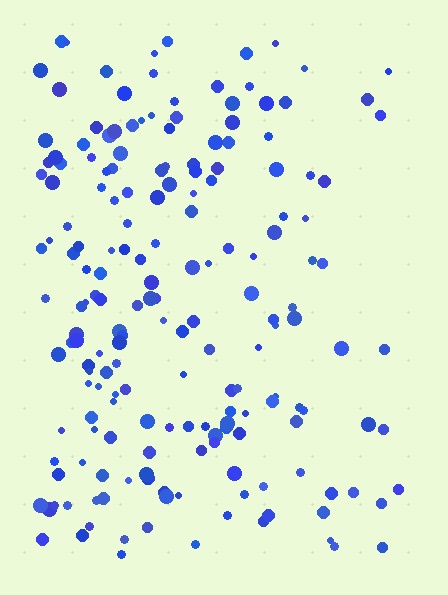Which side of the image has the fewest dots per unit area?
The right.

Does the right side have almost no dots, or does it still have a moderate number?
Still a moderate number, just noticeably fewer than the left.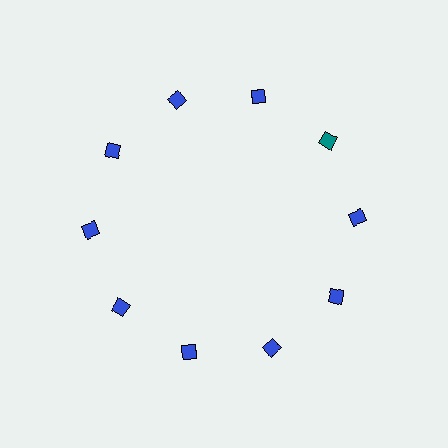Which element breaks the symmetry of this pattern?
The teal diamond at roughly the 2 o'clock position breaks the symmetry. All other shapes are blue diamonds.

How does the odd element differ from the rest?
It has a different color: teal instead of blue.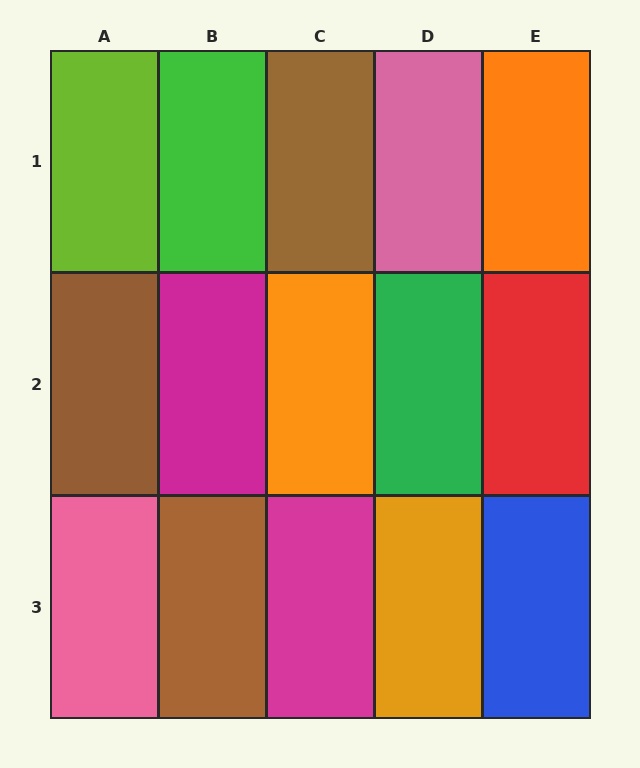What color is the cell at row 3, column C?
Magenta.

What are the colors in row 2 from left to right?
Brown, magenta, orange, green, red.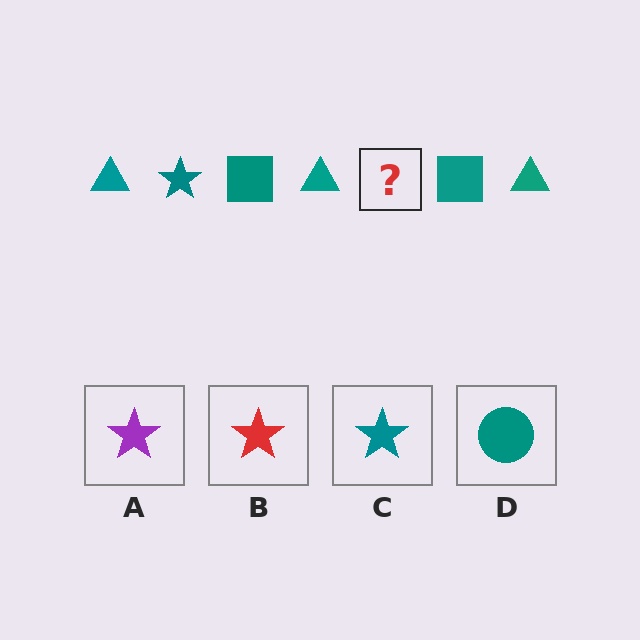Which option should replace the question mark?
Option C.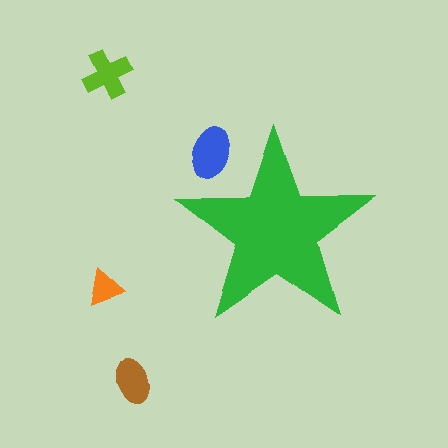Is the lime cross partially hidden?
No, the lime cross is fully visible.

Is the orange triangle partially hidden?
No, the orange triangle is fully visible.